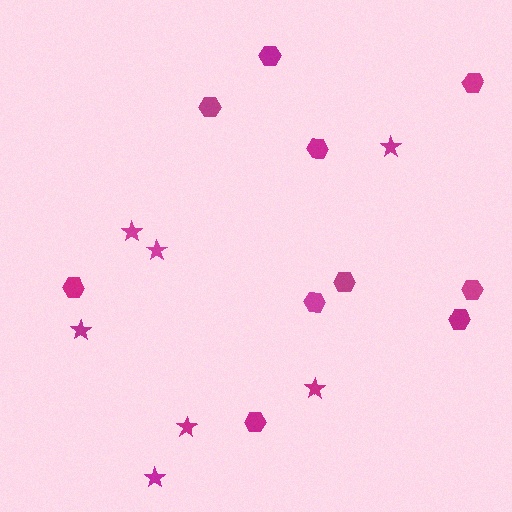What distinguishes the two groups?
There are 2 groups: one group of hexagons (10) and one group of stars (7).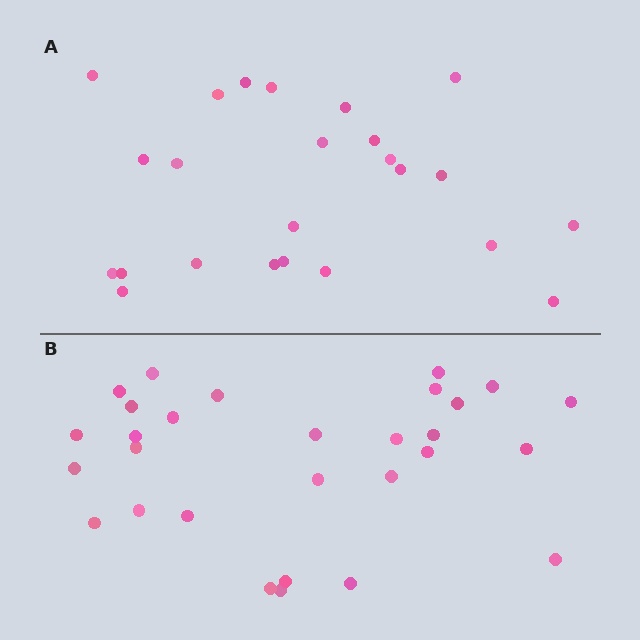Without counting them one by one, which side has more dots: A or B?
Region B (the bottom region) has more dots.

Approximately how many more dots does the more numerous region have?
Region B has about 5 more dots than region A.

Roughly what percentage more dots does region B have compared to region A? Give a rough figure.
About 20% more.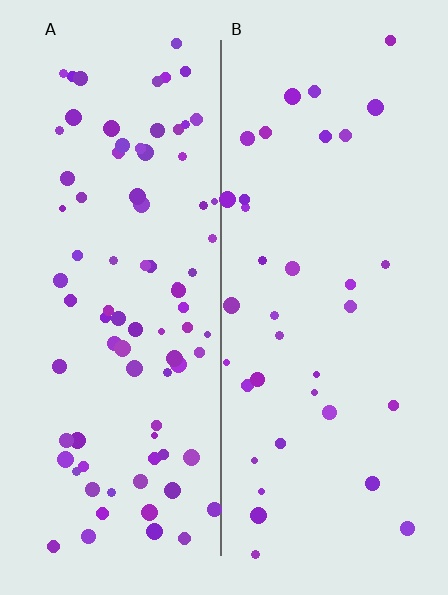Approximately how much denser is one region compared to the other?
Approximately 2.3× — region A over region B.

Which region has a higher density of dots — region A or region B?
A (the left).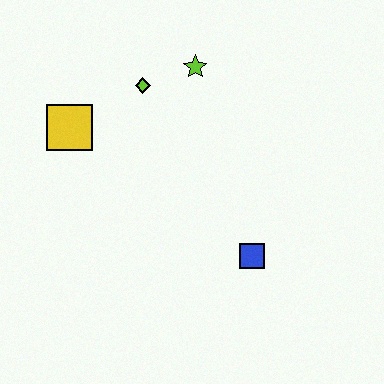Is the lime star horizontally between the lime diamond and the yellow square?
No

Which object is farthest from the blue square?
The yellow square is farthest from the blue square.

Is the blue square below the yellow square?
Yes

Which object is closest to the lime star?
The lime diamond is closest to the lime star.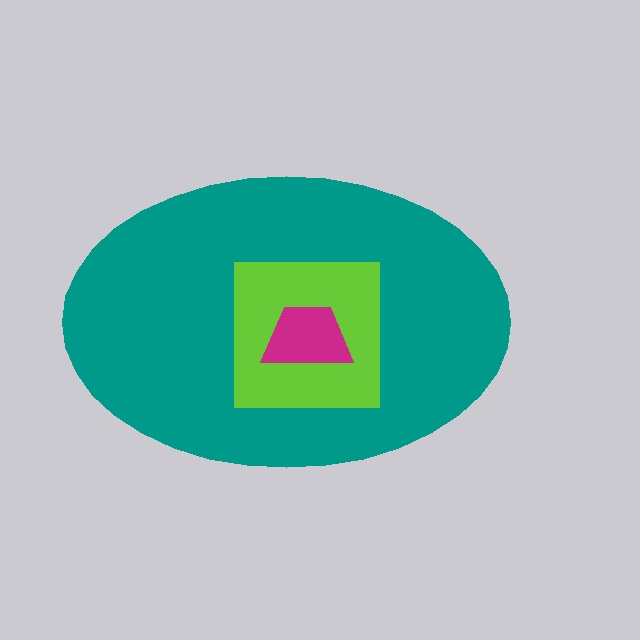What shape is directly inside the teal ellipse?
The lime square.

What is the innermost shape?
The magenta trapezoid.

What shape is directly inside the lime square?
The magenta trapezoid.